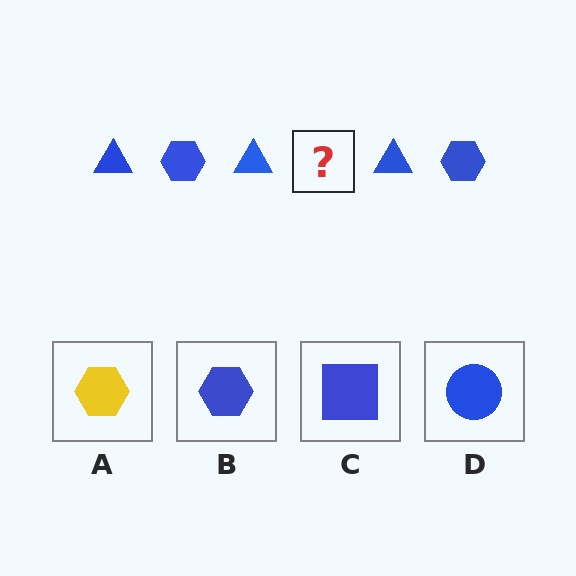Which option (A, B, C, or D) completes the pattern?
B.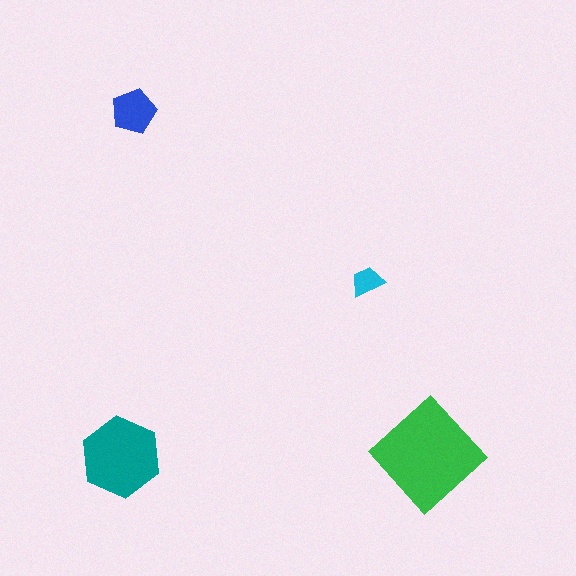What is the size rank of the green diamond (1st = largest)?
1st.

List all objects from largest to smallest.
The green diamond, the teal hexagon, the blue pentagon, the cyan trapezoid.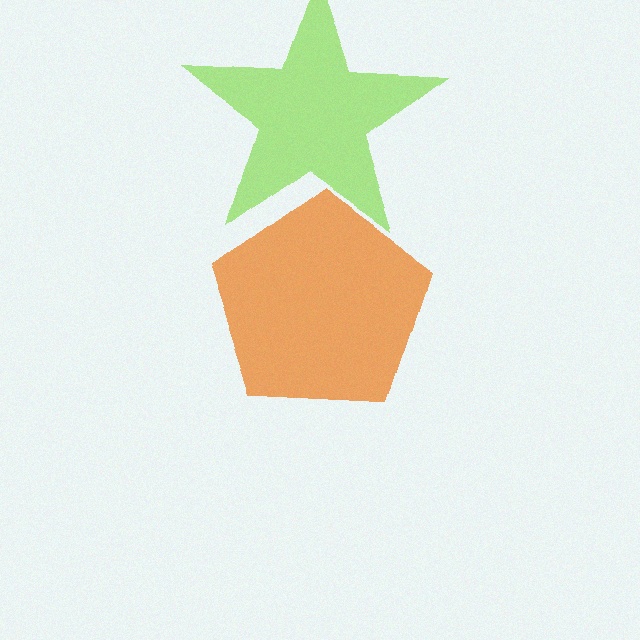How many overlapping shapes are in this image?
There are 2 overlapping shapes in the image.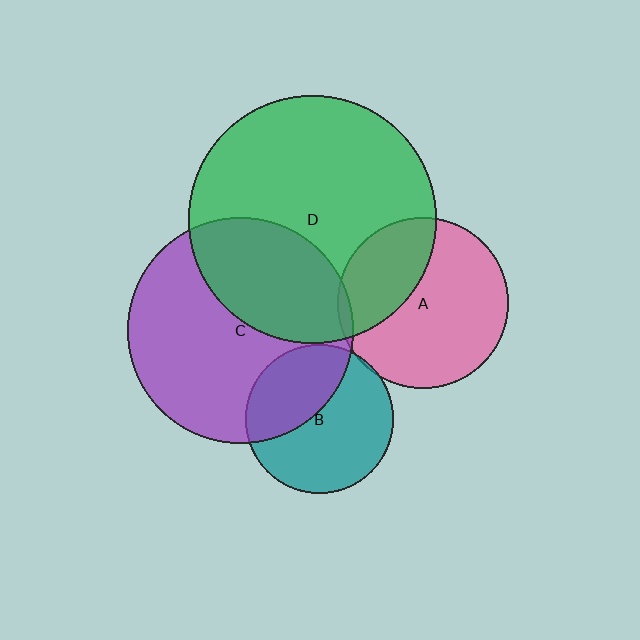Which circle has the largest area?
Circle D (green).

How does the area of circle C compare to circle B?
Approximately 2.3 times.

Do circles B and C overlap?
Yes.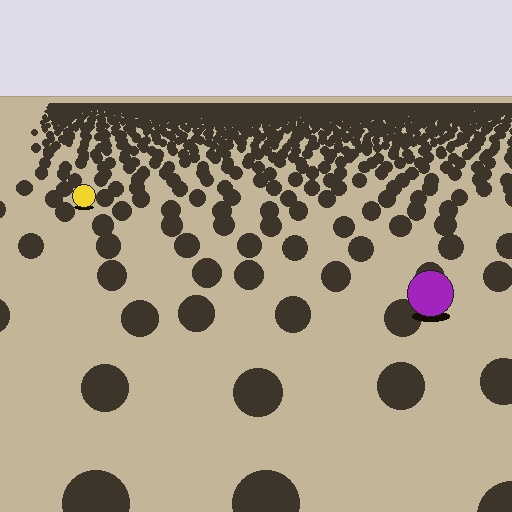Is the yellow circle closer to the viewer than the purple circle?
No. The purple circle is closer — you can tell from the texture gradient: the ground texture is coarser near it.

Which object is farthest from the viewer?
The yellow circle is farthest from the viewer. It appears smaller and the ground texture around it is denser.